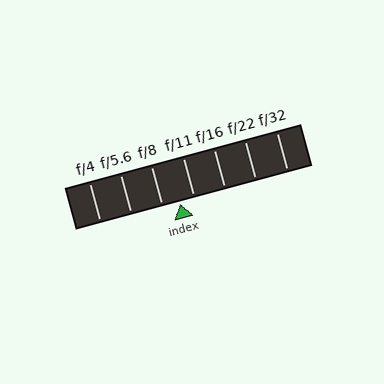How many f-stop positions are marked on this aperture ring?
There are 7 f-stop positions marked.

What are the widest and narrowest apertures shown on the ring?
The widest aperture shown is f/4 and the narrowest is f/32.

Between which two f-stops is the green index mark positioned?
The index mark is between f/8 and f/11.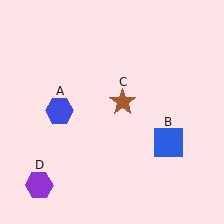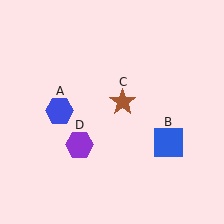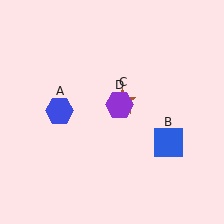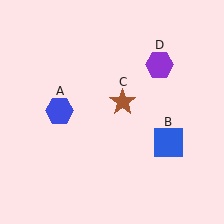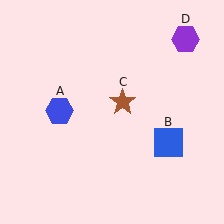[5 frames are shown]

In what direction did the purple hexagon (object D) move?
The purple hexagon (object D) moved up and to the right.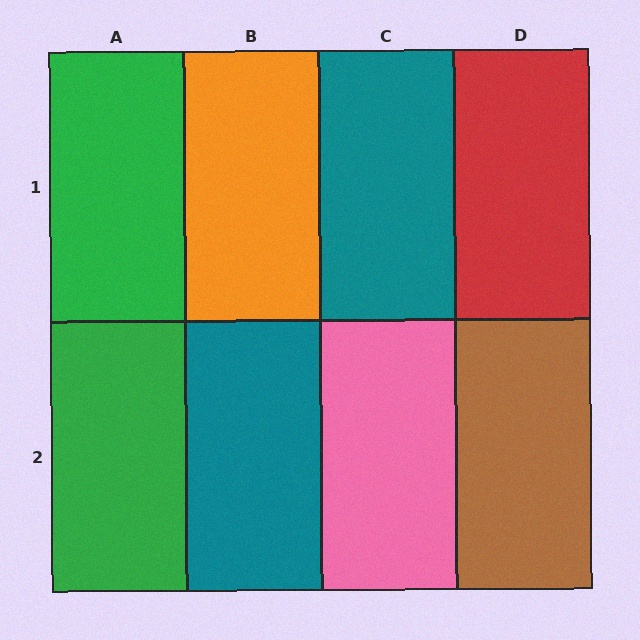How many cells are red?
1 cell is red.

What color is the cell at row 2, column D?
Brown.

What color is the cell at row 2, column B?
Teal.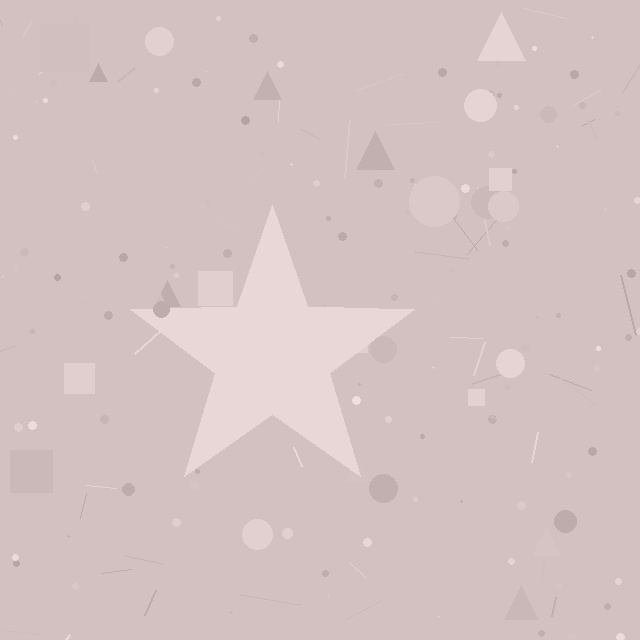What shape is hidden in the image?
A star is hidden in the image.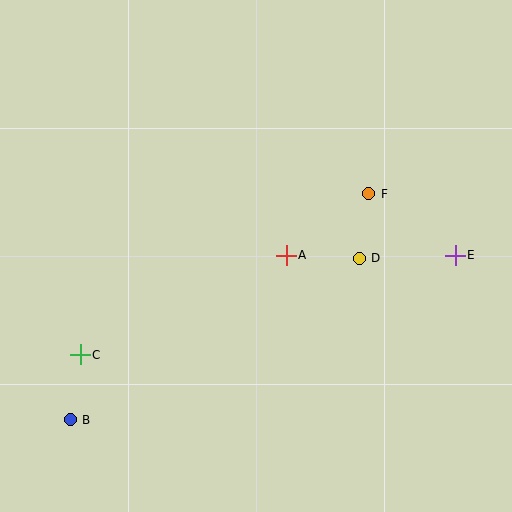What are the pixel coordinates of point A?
Point A is at (286, 255).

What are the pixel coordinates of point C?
Point C is at (80, 355).